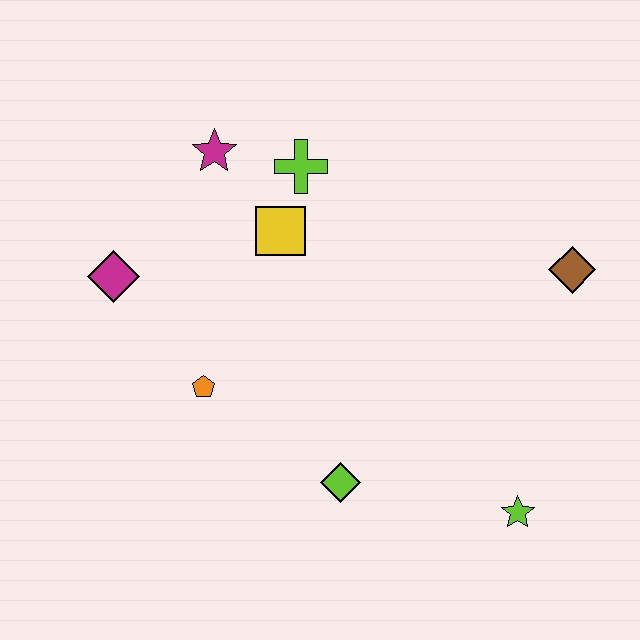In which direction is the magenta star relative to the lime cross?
The magenta star is to the left of the lime cross.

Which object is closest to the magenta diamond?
The orange pentagon is closest to the magenta diamond.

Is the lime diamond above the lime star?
Yes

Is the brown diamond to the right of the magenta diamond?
Yes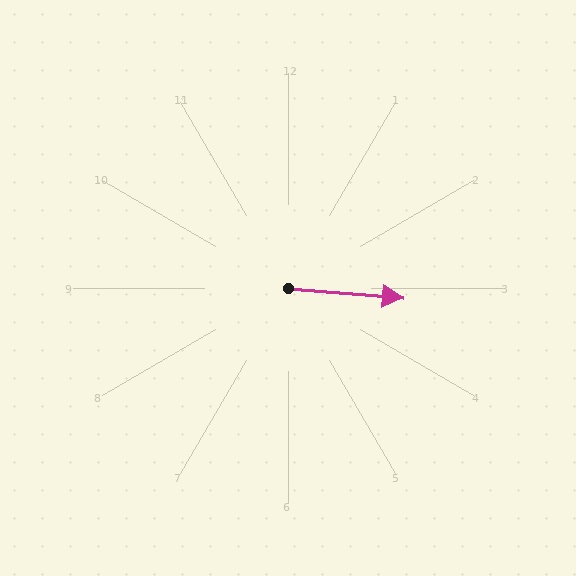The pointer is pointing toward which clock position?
Roughly 3 o'clock.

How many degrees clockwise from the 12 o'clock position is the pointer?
Approximately 95 degrees.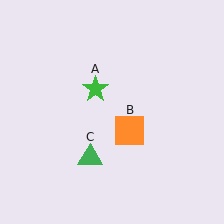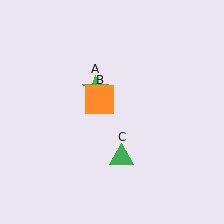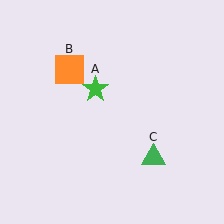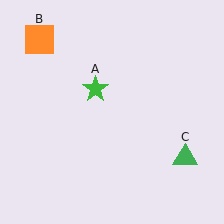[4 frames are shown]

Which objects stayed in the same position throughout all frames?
Green star (object A) remained stationary.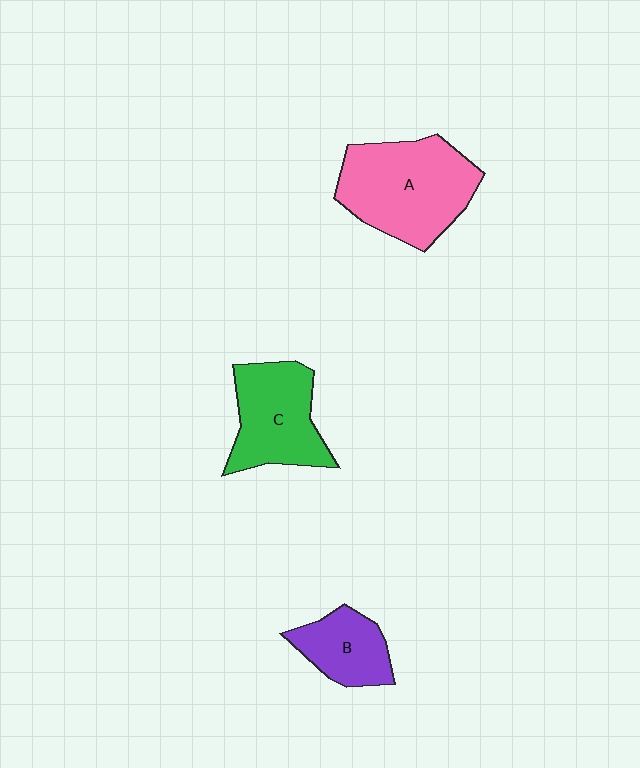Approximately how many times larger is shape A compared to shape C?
Approximately 1.3 times.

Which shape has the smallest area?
Shape B (purple).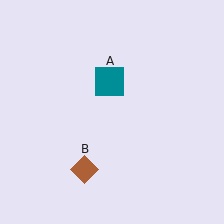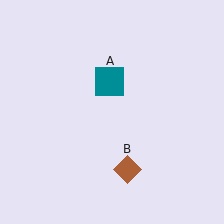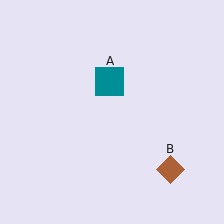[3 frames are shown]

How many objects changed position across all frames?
1 object changed position: brown diamond (object B).